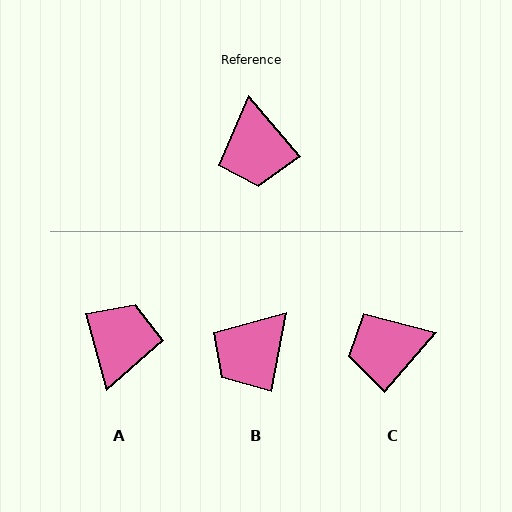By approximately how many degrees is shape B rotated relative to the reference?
Approximately 51 degrees clockwise.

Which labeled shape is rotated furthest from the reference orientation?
A, about 155 degrees away.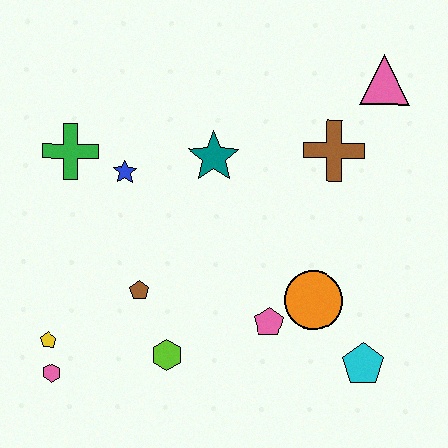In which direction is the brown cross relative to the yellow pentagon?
The brown cross is to the right of the yellow pentagon.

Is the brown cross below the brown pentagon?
No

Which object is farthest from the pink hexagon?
The pink triangle is farthest from the pink hexagon.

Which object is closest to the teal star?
The blue star is closest to the teal star.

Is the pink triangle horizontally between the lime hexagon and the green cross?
No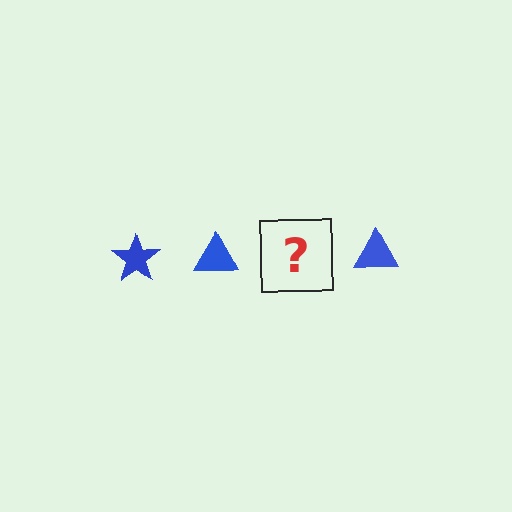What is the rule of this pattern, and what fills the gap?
The rule is that the pattern cycles through star, triangle shapes in blue. The gap should be filled with a blue star.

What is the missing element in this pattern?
The missing element is a blue star.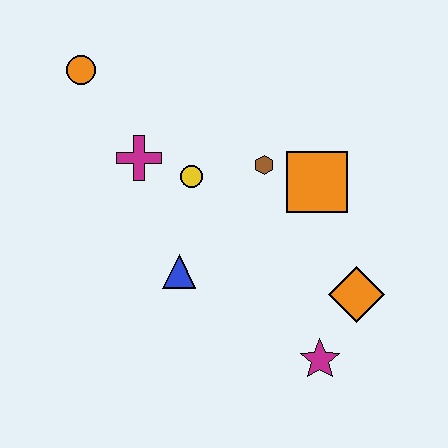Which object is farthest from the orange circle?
The magenta star is farthest from the orange circle.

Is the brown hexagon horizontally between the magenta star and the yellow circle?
Yes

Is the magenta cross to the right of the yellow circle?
No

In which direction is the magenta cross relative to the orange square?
The magenta cross is to the left of the orange square.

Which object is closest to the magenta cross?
The yellow circle is closest to the magenta cross.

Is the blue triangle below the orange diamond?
No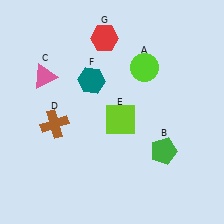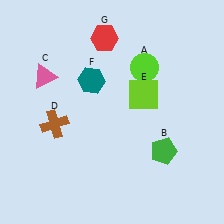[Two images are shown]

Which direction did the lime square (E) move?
The lime square (E) moved up.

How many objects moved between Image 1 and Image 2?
1 object moved between the two images.